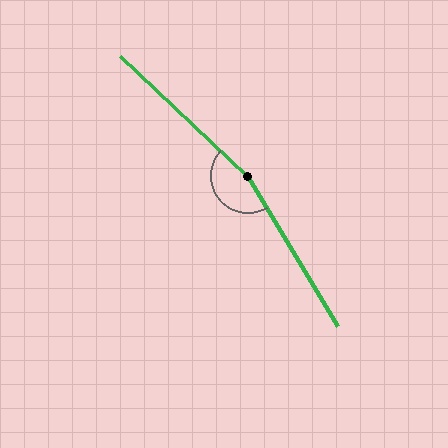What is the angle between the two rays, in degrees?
Approximately 164 degrees.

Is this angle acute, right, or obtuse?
It is obtuse.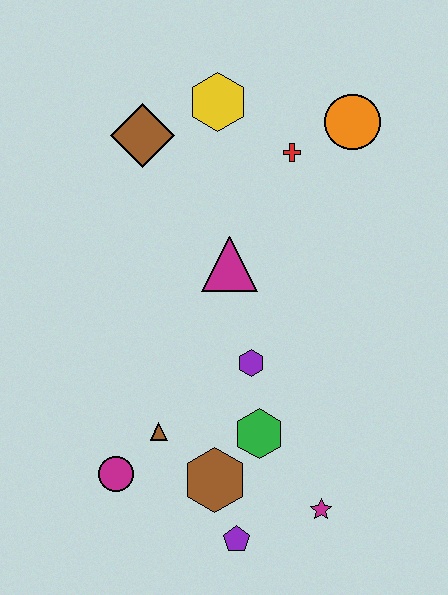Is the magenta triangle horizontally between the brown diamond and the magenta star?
Yes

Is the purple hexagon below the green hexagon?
No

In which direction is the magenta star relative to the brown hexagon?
The magenta star is to the right of the brown hexagon.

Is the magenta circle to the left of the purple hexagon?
Yes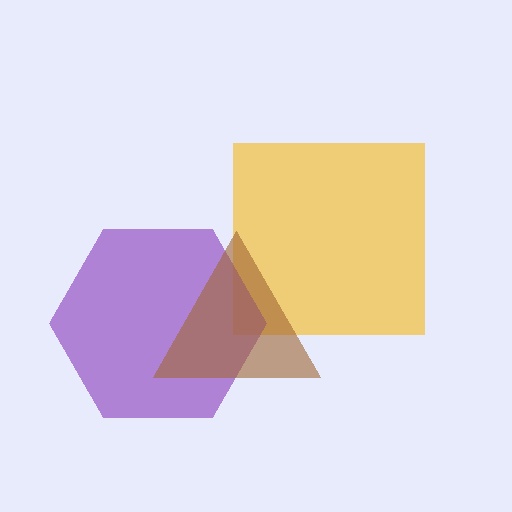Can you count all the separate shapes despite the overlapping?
Yes, there are 3 separate shapes.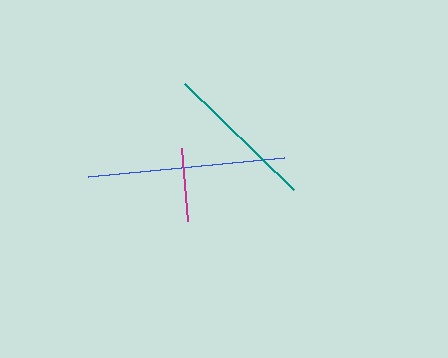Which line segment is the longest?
The blue line is the longest at approximately 198 pixels.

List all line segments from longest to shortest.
From longest to shortest: blue, teal, magenta.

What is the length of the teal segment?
The teal segment is approximately 152 pixels long.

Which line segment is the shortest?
The magenta line is the shortest at approximately 74 pixels.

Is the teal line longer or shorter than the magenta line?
The teal line is longer than the magenta line.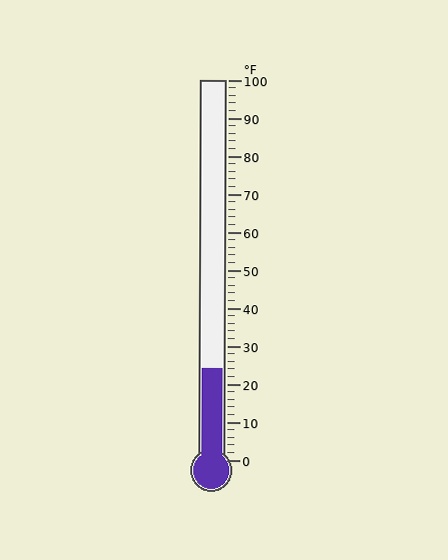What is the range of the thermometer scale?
The thermometer scale ranges from 0°F to 100°F.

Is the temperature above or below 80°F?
The temperature is below 80°F.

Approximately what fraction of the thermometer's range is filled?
The thermometer is filled to approximately 25% of its range.